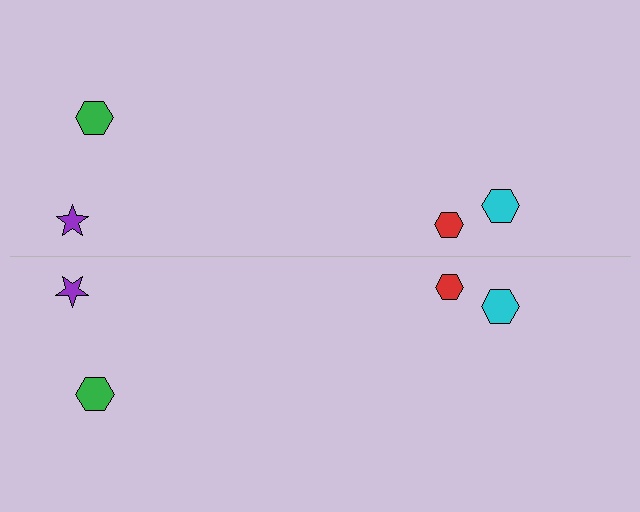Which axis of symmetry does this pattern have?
The pattern has a horizontal axis of symmetry running through the center of the image.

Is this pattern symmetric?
Yes, this pattern has bilateral (reflection) symmetry.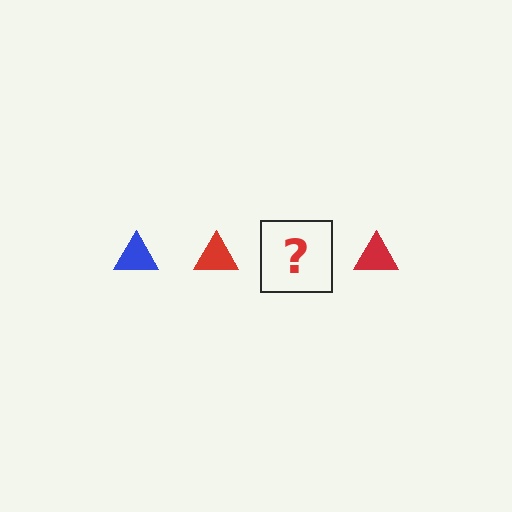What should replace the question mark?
The question mark should be replaced with a blue triangle.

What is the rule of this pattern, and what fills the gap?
The rule is that the pattern cycles through blue, red triangles. The gap should be filled with a blue triangle.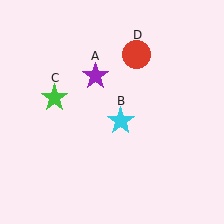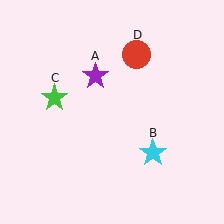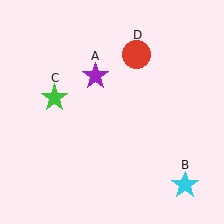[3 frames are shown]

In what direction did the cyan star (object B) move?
The cyan star (object B) moved down and to the right.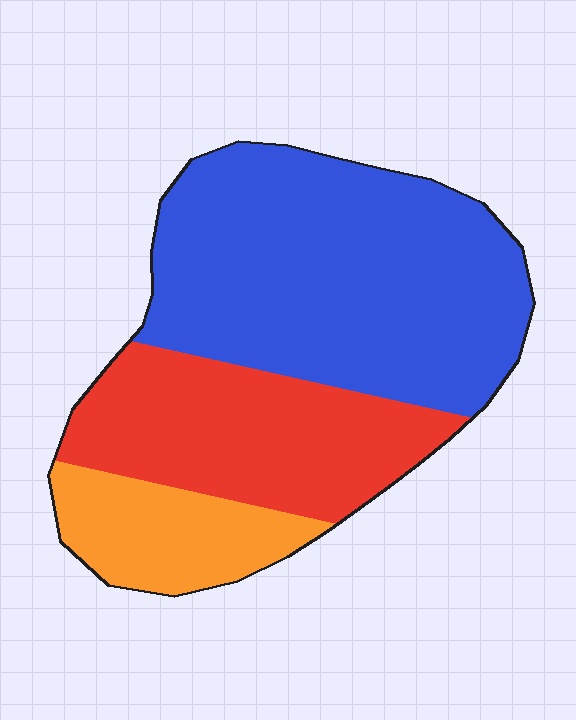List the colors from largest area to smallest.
From largest to smallest: blue, red, orange.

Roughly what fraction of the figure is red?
Red takes up between a quarter and a half of the figure.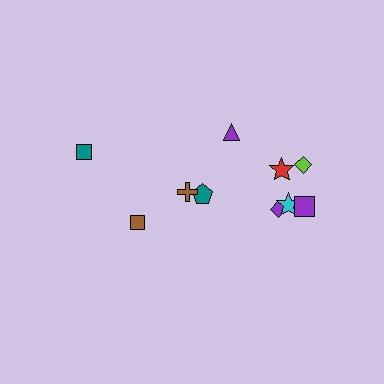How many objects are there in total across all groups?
There are 10 objects.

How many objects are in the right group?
There are 7 objects.